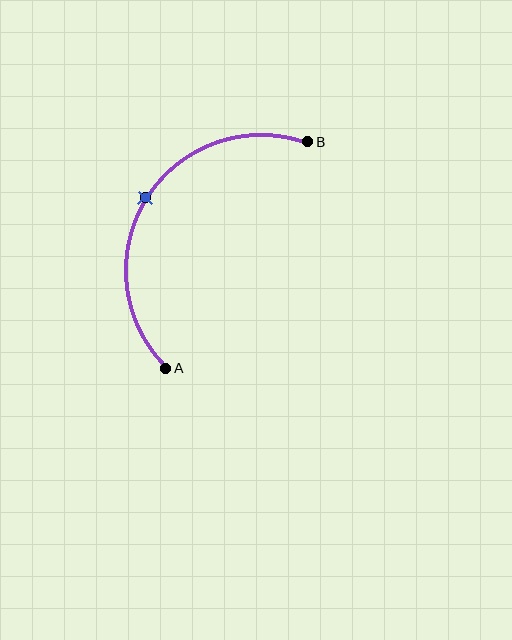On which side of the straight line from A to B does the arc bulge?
The arc bulges to the left of the straight line connecting A and B.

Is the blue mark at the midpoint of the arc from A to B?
Yes. The blue mark lies on the arc at equal arc-length from both A and B — it is the arc midpoint.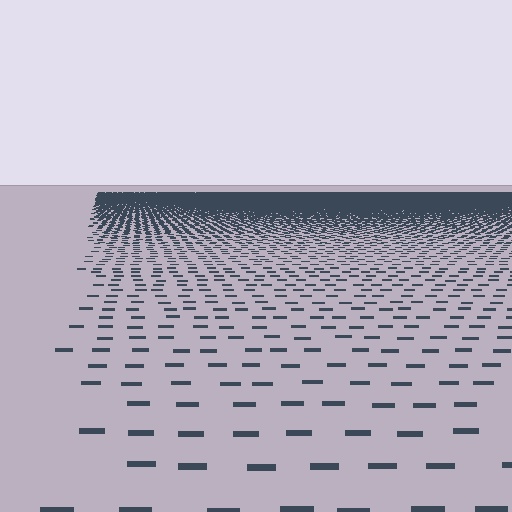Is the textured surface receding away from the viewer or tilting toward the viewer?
The surface is receding away from the viewer. Texture elements get smaller and denser toward the top.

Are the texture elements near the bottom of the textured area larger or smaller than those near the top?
Larger. Near the bottom, elements are closer to the viewer and appear at a bigger on-screen size.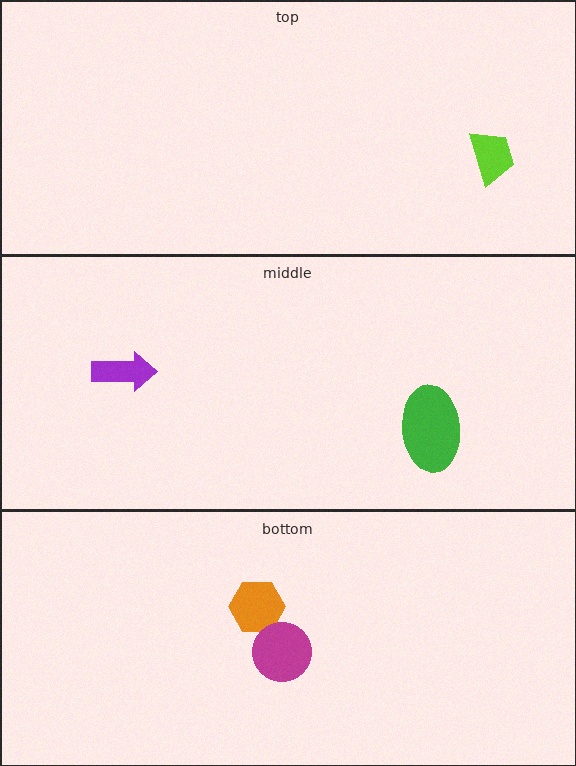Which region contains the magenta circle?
The bottom region.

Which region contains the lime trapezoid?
The top region.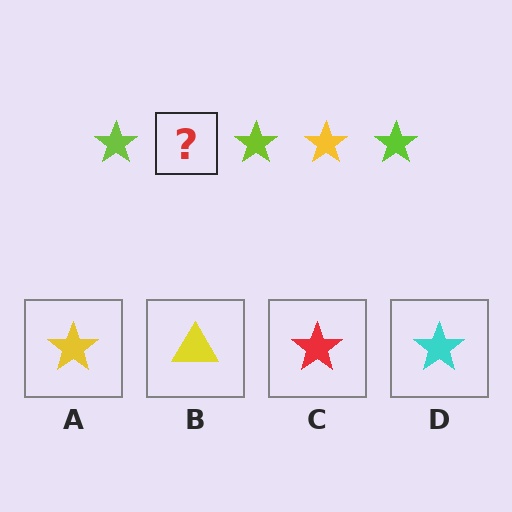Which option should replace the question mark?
Option A.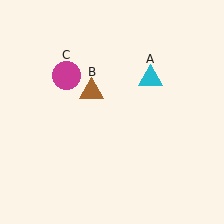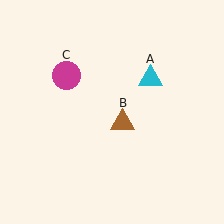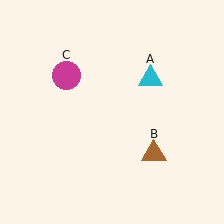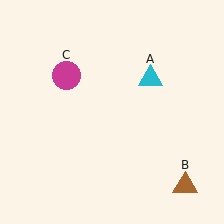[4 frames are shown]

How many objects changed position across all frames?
1 object changed position: brown triangle (object B).